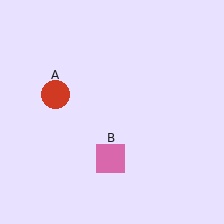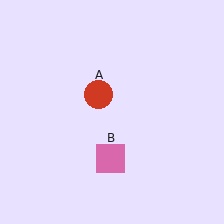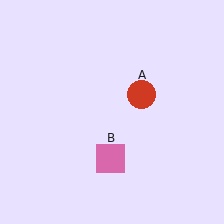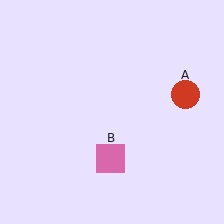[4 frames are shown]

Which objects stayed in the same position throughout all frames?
Pink square (object B) remained stationary.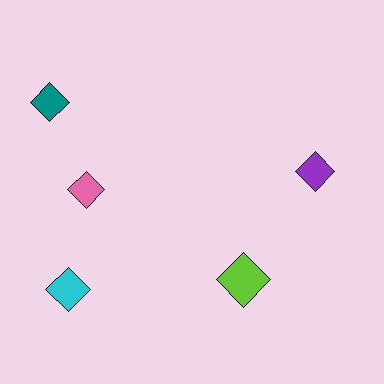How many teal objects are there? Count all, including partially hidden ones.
There is 1 teal object.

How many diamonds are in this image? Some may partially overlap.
There are 5 diamonds.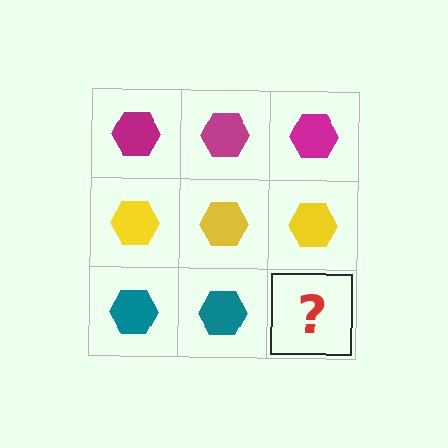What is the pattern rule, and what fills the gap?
The rule is that each row has a consistent color. The gap should be filled with a teal hexagon.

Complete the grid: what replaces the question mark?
The question mark should be replaced with a teal hexagon.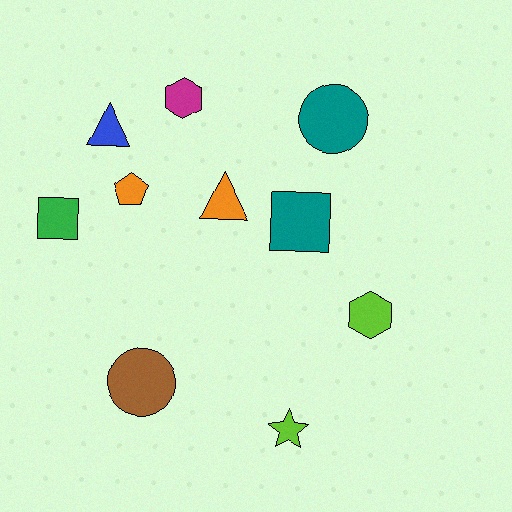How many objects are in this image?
There are 10 objects.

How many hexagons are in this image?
There are 2 hexagons.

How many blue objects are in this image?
There is 1 blue object.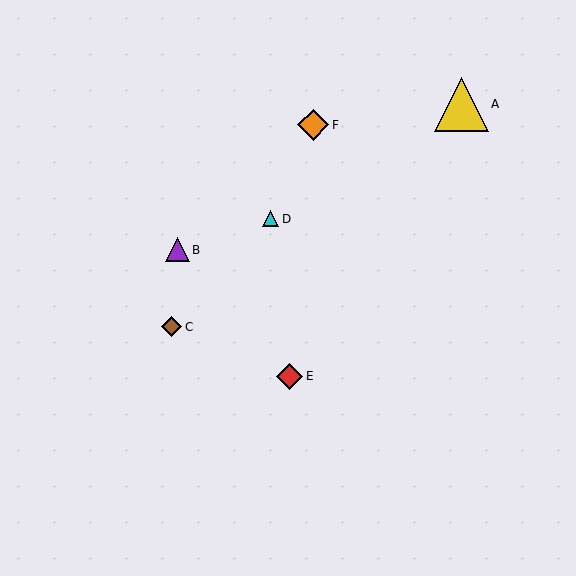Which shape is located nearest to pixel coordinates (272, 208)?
The cyan triangle (labeled D) at (271, 219) is nearest to that location.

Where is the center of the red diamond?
The center of the red diamond is at (290, 376).